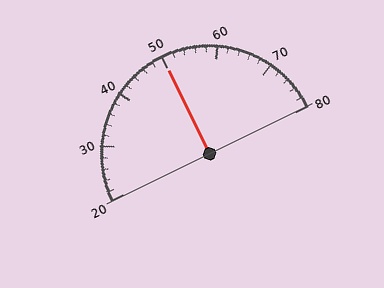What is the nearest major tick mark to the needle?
The nearest major tick mark is 50.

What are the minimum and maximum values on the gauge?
The gauge ranges from 20 to 80.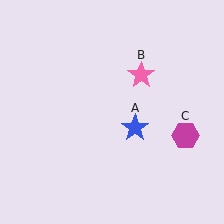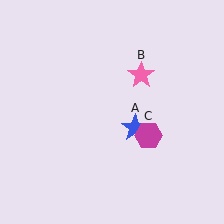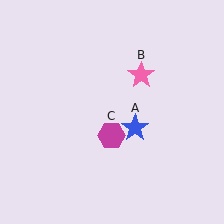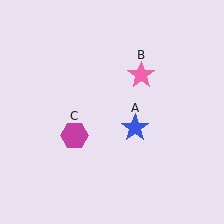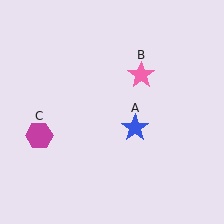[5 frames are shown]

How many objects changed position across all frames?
1 object changed position: magenta hexagon (object C).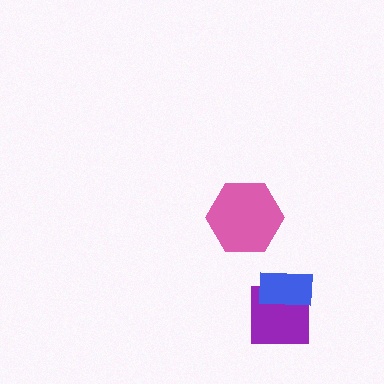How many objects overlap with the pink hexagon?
0 objects overlap with the pink hexagon.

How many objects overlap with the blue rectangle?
1 object overlaps with the blue rectangle.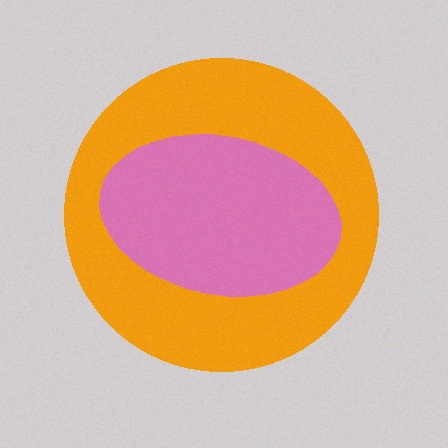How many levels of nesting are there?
2.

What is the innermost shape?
The pink ellipse.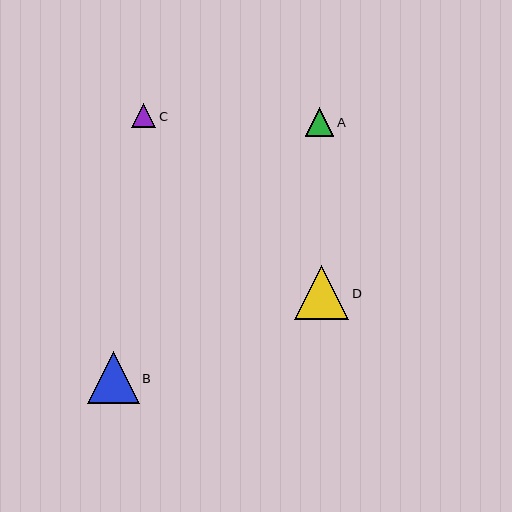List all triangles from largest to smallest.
From largest to smallest: D, B, A, C.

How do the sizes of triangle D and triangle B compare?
Triangle D and triangle B are approximately the same size.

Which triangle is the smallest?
Triangle C is the smallest with a size of approximately 24 pixels.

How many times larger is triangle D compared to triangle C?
Triangle D is approximately 2.2 times the size of triangle C.